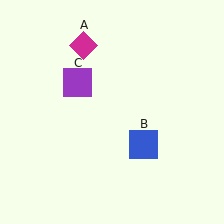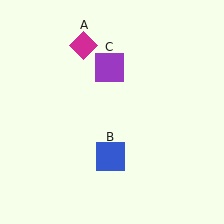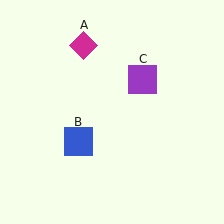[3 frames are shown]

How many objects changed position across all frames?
2 objects changed position: blue square (object B), purple square (object C).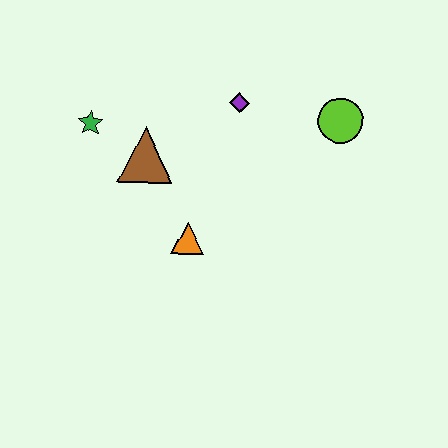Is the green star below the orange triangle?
No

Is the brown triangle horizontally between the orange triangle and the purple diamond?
No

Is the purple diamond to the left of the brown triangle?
No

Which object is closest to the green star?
The brown triangle is closest to the green star.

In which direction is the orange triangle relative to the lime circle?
The orange triangle is to the left of the lime circle.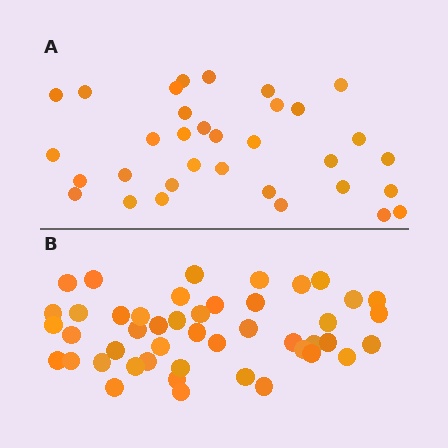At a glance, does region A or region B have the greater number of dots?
Region B (the bottom region) has more dots.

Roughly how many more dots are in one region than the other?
Region B has approximately 15 more dots than region A.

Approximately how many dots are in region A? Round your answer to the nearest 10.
About 30 dots. (The exact count is 33, which rounds to 30.)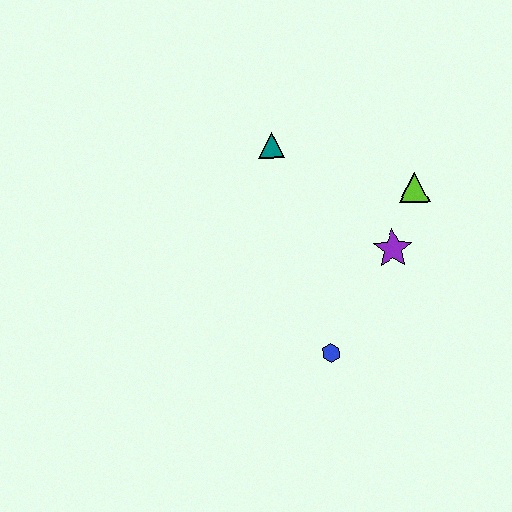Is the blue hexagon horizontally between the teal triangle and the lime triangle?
Yes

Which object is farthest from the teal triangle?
The blue hexagon is farthest from the teal triangle.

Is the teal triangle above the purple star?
Yes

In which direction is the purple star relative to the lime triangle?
The purple star is below the lime triangle.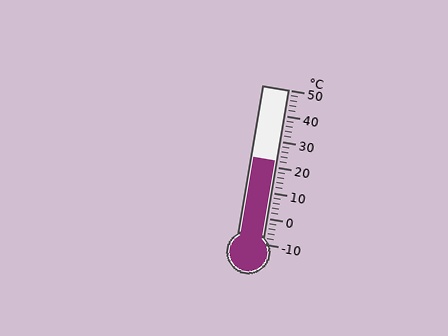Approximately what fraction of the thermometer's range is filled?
The thermometer is filled to approximately 55% of its range.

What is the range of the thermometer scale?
The thermometer scale ranges from -10°C to 50°C.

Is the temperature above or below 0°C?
The temperature is above 0°C.